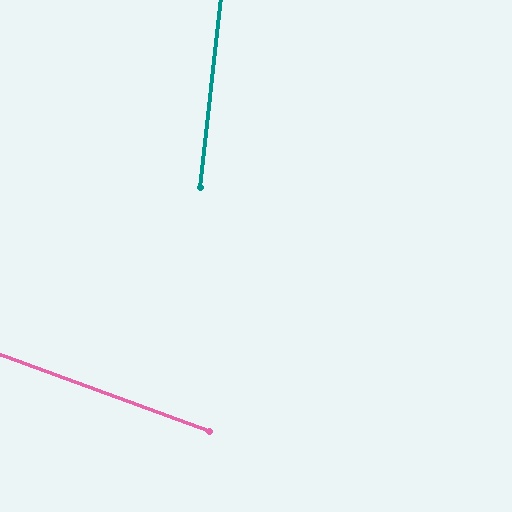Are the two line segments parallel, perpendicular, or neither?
Neither parallel nor perpendicular — they differ by about 76°.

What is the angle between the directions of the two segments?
Approximately 76 degrees.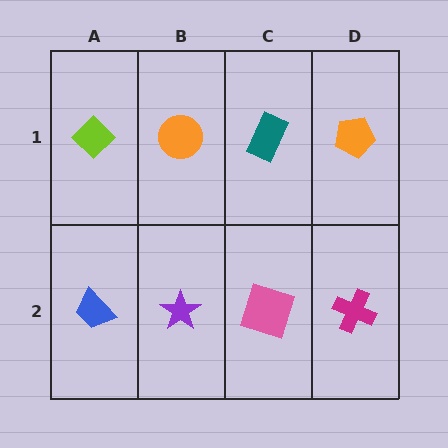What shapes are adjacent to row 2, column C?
A teal rectangle (row 1, column C), a purple star (row 2, column B), a magenta cross (row 2, column D).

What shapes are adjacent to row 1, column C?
A pink square (row 2, column C), an orange circle (row 1, column B), an orange pentagon (row 1, column D).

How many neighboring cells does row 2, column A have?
2.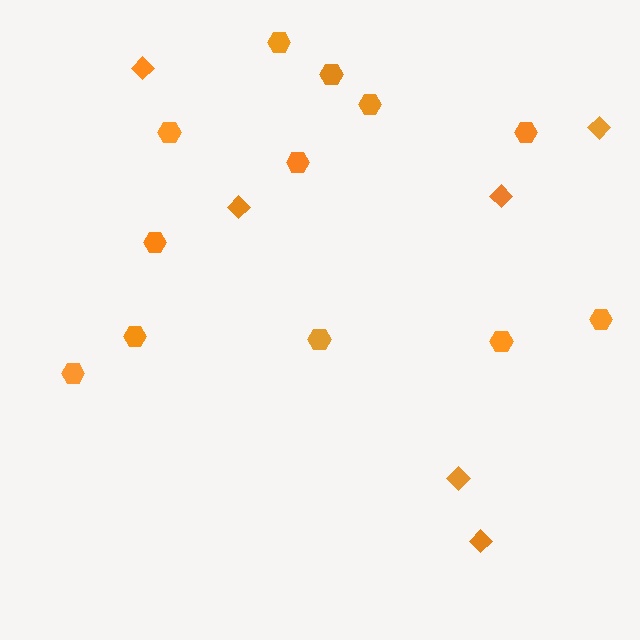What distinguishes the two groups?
There are 2 groups: one group of diamonds (6) and one group of hexagons (12).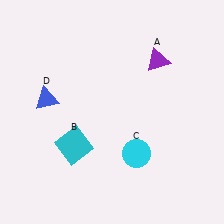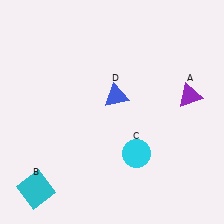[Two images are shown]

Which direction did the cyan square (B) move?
The cyan square (B) moved down.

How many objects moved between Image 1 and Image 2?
3 objects moved between the two images.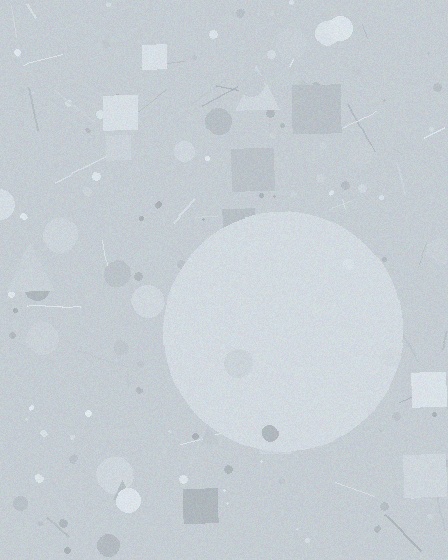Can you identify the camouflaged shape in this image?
The camouflaged shape is a circle.